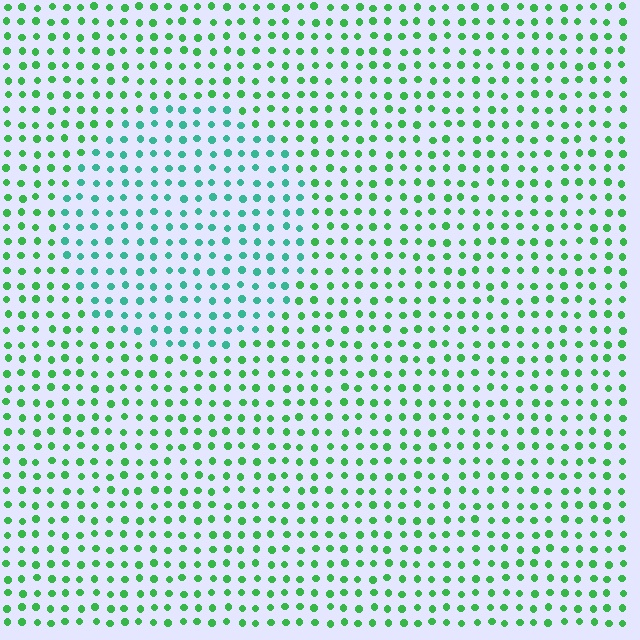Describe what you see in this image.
The image is filled with small green elements in a uniform arrangement. A circle-shaped region is visible where the elements are tinted to a slightly different hue, forming a subtle color boundary.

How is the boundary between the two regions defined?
The boundary is defined purely by a slight shift in hue (about 36 degrees). Spacing, size, and orientation are identical on both sides.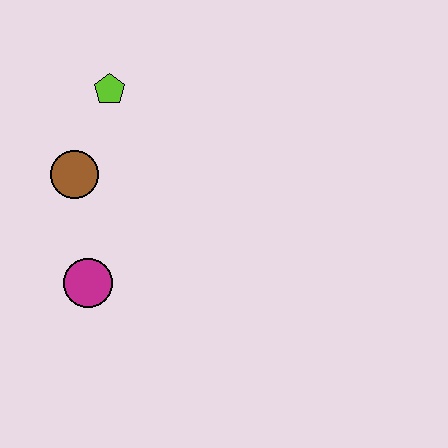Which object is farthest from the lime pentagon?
The magenta circle is farthest from the lime pentagon.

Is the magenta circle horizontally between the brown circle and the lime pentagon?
Yes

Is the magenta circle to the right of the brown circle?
Yes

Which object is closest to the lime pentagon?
The brown circle is closest to the lime pentagon.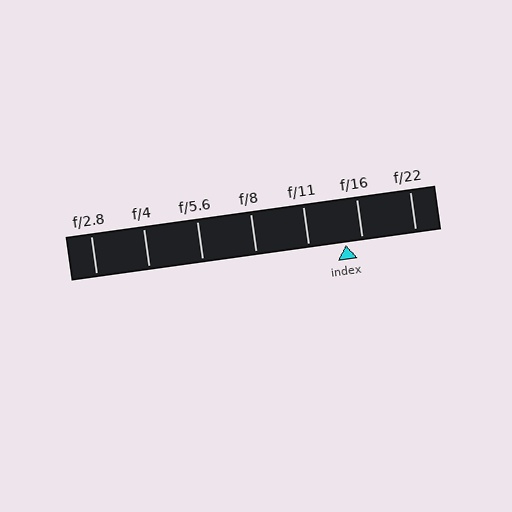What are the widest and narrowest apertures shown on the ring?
The widest aperture shown is f/2.8 and the narrowest is f/22.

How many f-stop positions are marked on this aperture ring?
There are 7 f-stop positions marked.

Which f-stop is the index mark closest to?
The index mark is closest to f/16.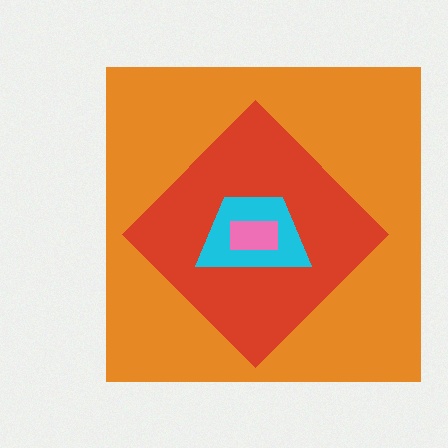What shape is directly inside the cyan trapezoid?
The pink rectangle.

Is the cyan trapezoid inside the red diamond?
Yes.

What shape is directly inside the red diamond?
The cyan trapezoid.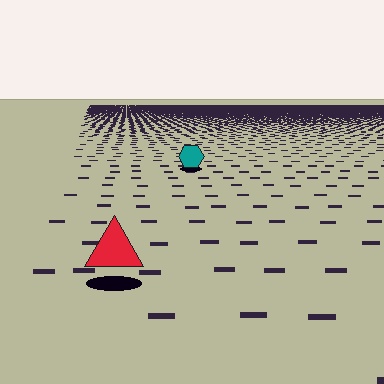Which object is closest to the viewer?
The red triangle is closest. The texture marks near it are larger and more spread out.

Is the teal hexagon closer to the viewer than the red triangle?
No. The red triangle is closer — you can tell from the texture gradient: the ground texture is coarser near it.